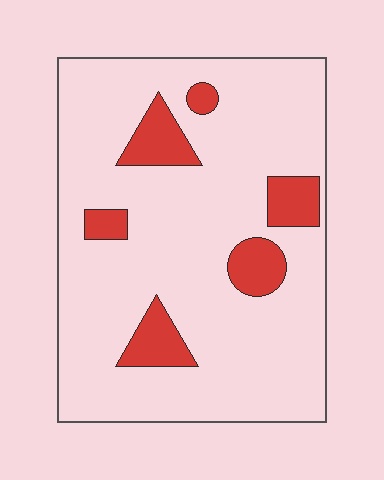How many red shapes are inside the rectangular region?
6.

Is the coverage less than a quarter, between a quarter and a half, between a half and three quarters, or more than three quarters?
Less than a quarter.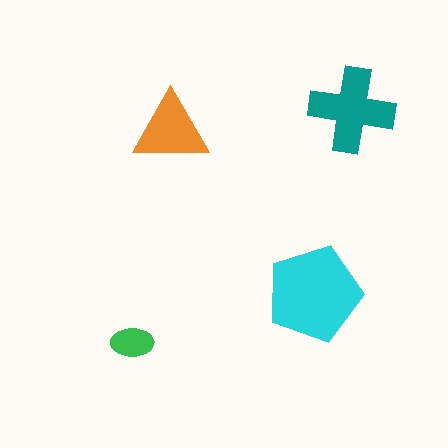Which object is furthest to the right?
The teal cross is rightmost.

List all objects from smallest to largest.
The green ellipse, the orange triangle, the teal cross, the cyan pentagon.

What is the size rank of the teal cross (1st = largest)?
2nd.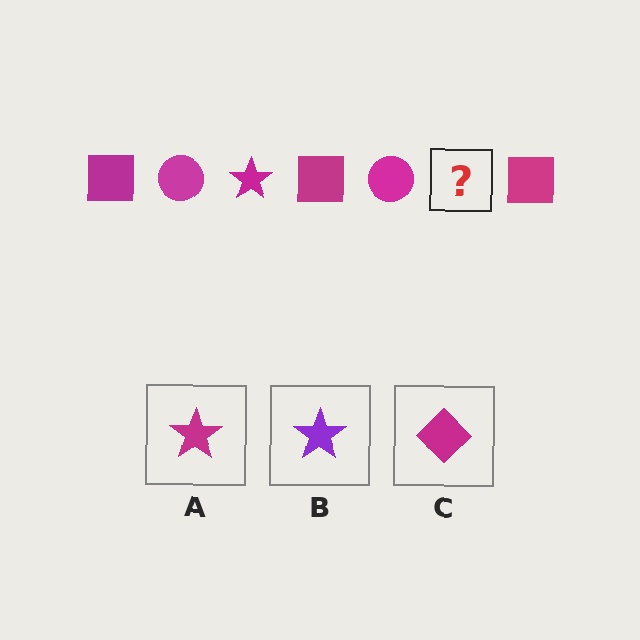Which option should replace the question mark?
Option A.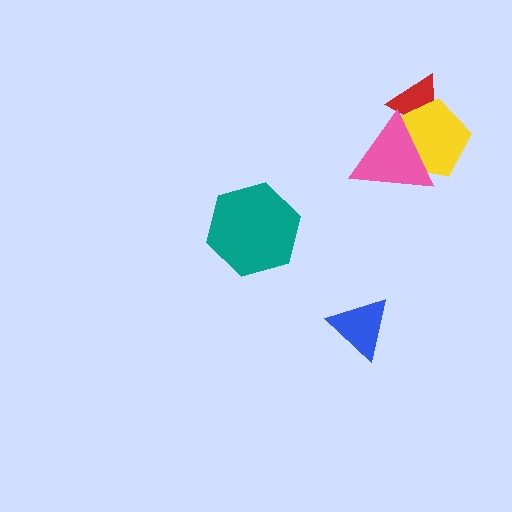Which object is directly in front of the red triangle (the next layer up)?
The yellow pentagon is directly in front of the red triangle.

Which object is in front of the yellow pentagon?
The pink triangle is in front of the yellow pentagon.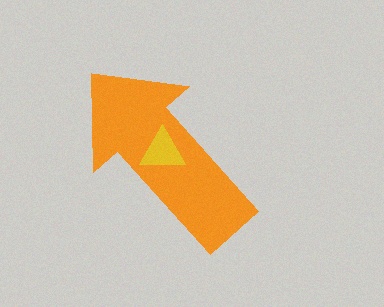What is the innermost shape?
The yellow triangle.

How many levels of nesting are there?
2.